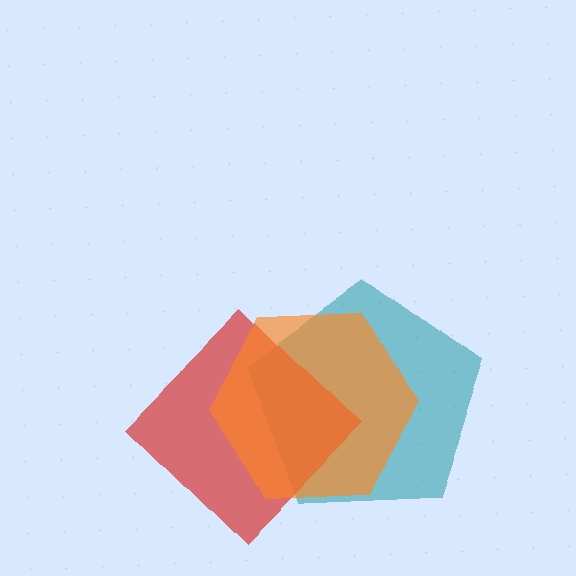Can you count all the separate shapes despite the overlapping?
Yes, there are 3 separate shapes.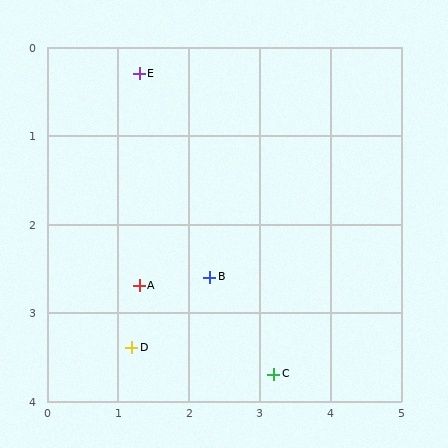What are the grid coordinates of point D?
Point D is at approximately (1.2, 3.4).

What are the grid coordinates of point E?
Point E is at approximately (1.3, 0.3).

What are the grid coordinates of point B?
Point B is at approximately (2.3, 2.6).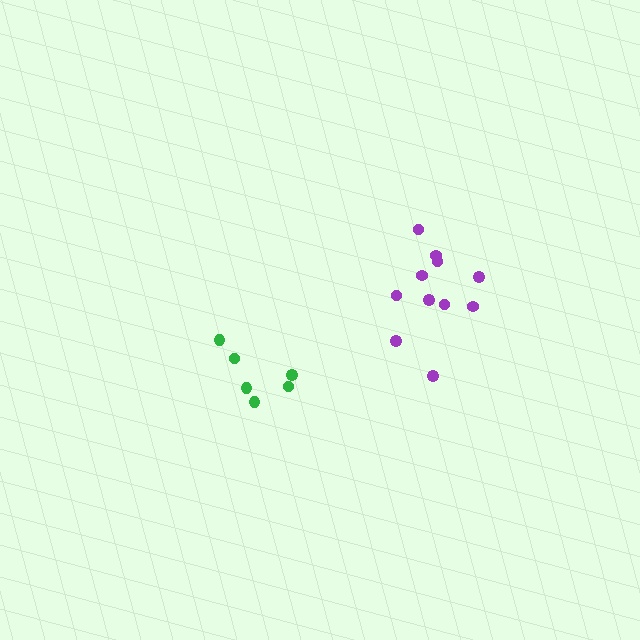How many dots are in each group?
Group 1: 11 dots, Group 2: 6 dots (17 total).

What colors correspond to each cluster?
The clusters are colored: purple, green.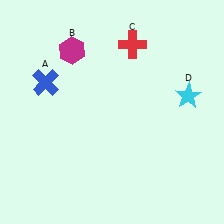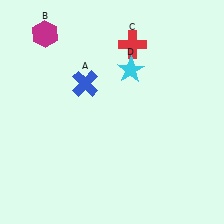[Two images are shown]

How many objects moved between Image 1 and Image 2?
3 objects moved between the two images.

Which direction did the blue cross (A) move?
The blue cross (A) moved right.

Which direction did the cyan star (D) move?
The cyan star (D) moved left.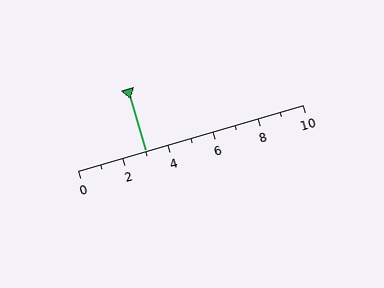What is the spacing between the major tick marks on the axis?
The major ticks are spaced 2 apart.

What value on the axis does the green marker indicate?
The marker indicates approximately 3.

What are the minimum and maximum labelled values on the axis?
The axis runs from 0 to 10.